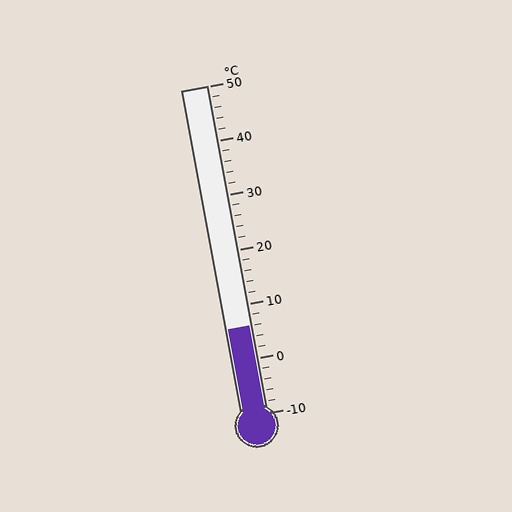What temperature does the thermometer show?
The thermometer shows approximately 6°C.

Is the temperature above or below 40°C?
The temperature is below 40°C.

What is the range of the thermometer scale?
The thermometer scale ranges from -10°C to 50°C.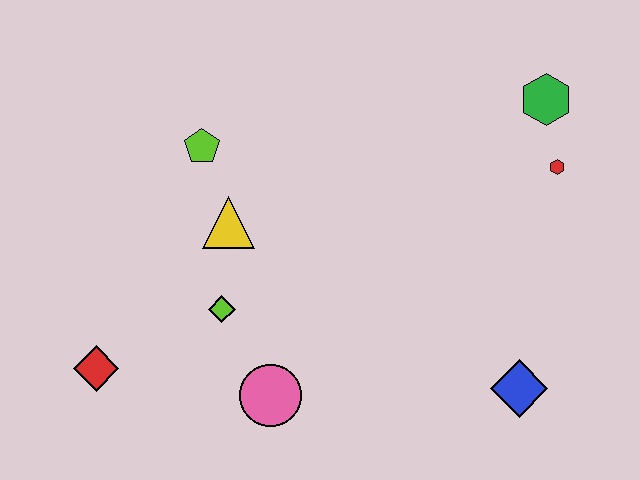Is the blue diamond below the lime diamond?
Yes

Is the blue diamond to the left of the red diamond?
No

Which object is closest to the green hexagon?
The red hexagon is closest to the green hexagon.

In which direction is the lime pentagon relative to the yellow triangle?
The lime pentagon is above the yellow triangle.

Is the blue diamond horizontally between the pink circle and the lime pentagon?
No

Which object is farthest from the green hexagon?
The red diamond is farthest from the green hexagon.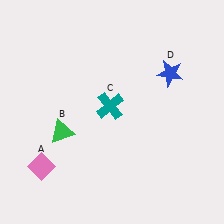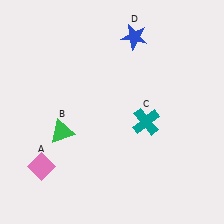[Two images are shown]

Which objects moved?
The objects that moved are: the teal cross (C), the blue star (D).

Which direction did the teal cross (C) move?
The teal cross (C) moved right.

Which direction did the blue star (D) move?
The blue star (D) moved up.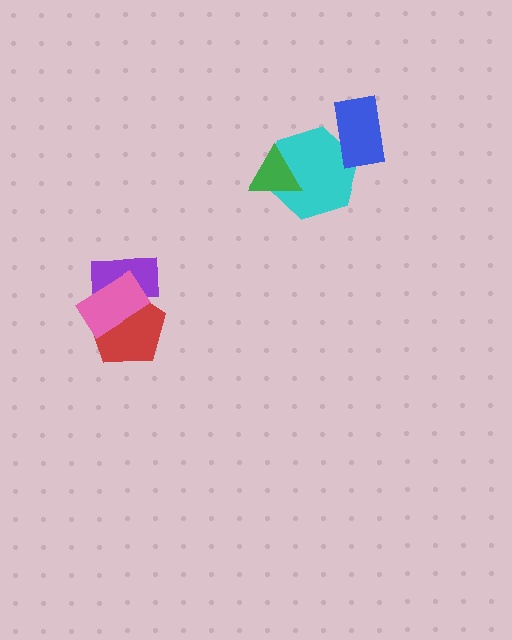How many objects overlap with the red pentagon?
2 objects overlap with the red pentagon.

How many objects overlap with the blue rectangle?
1 object overlaps with the blue rectangle.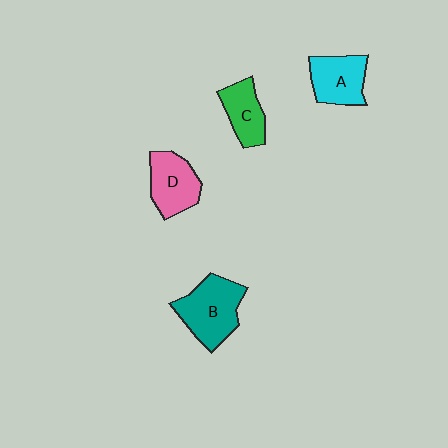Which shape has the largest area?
Shape B (teal).